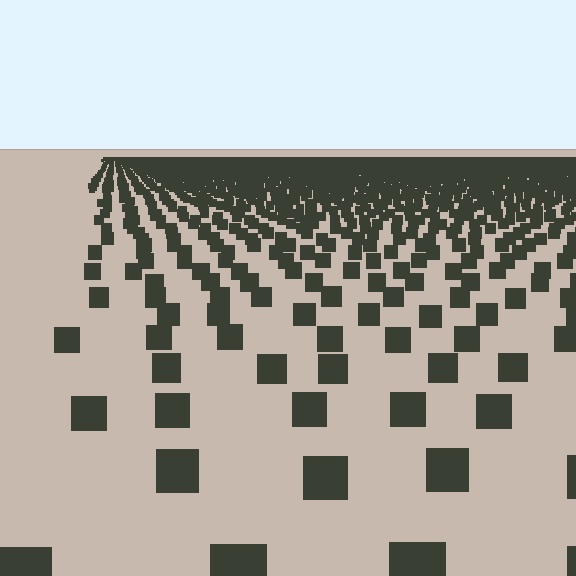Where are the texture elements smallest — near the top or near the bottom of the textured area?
Near the top.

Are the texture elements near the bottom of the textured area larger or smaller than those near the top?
Larger. Near the bottom, elements are closer to the viewer and appear at a bigger on-screen size.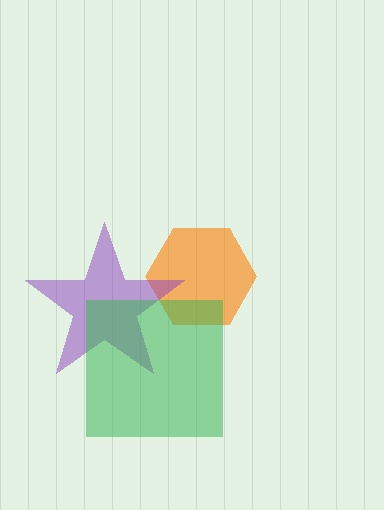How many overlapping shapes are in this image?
There are 3 overlapping shapes in the image.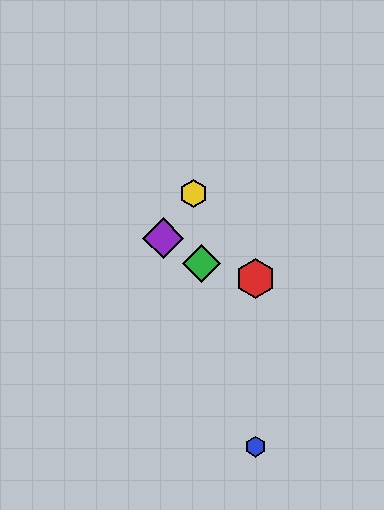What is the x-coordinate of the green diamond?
The green diamond is at x≈202.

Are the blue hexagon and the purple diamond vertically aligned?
No, the blue hexagon is at x≈255 and the purple diamond is at x≈163.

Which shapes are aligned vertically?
The red hexagon, the blue hexagon are aligned vertically.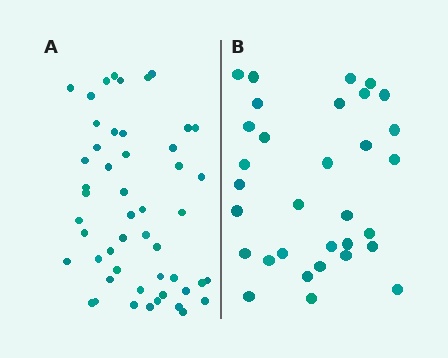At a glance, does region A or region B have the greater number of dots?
Region A (the left region) has more dots.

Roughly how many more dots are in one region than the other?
Region A has approximately 20 more dots than region B.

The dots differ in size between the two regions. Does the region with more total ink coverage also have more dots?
No. Region B has more total ink coverage because its dots are larger, but region A actually contains more individual dots. Total area can be misleading — the number of items is what matters here.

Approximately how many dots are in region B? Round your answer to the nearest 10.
About 30 dots. (The exact count is 32, which rounds to 30.)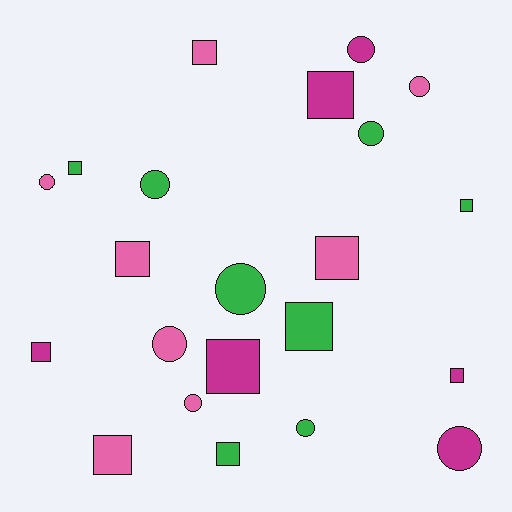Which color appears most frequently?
Green, with 8 objects.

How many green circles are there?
There are 4 green circles.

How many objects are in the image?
There are 22 objects.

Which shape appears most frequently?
Square, with 12 objects.